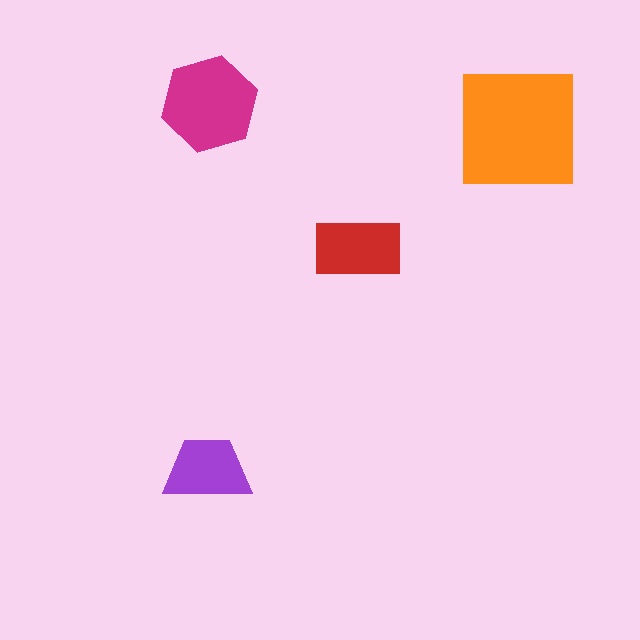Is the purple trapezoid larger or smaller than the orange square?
Smaller.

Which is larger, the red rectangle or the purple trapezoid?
The red rectangle.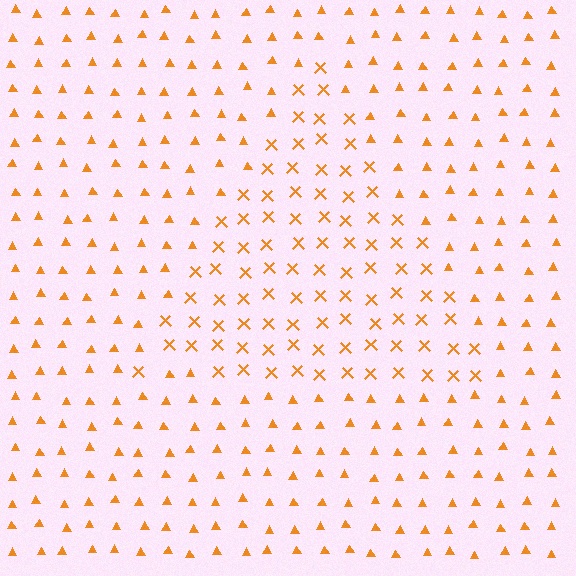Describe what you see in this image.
The image is filled with small orange elements arranged in a uniform grid. A triangle-shaped region contains X marks, while the surrounding area contains triangles. The boundary is defined purely by the change in element shape.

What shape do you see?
I see a triangle.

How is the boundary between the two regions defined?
The boundary is defined by a change in element shape: X marks inside vs. triangles outside. All elements share the same color and spacing.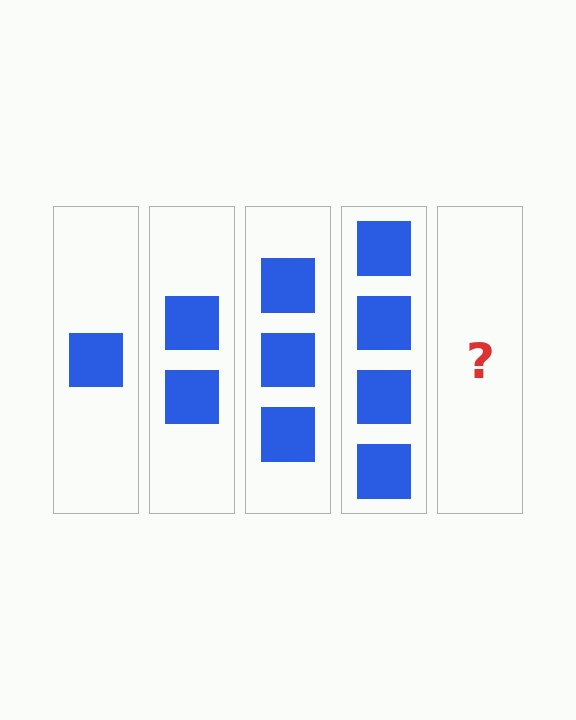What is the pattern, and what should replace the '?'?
The pattern is that each step adds one more square. The '?' should be 5 squares.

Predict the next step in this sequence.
The next step is 5 squares.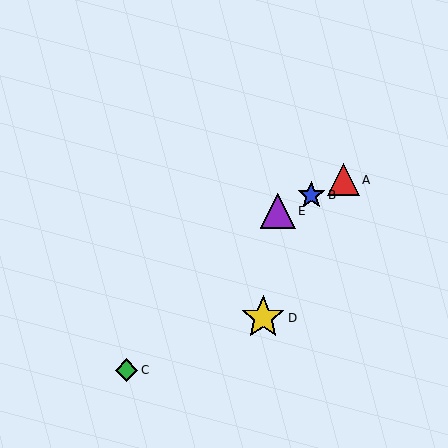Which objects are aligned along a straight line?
Objects A, B, E are aligned along a straight line.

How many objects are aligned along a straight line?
3 objects (A, B, E) are aligned along a straight line.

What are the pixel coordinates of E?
Object E is at (278, 211).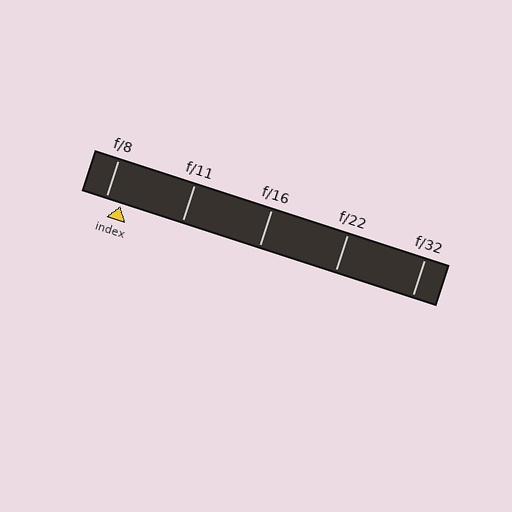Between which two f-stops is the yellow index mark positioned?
The index mark is between f/8 and f/11.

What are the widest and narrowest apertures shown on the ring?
The widest aperture shown is f/8 and the narrowest is f/32.